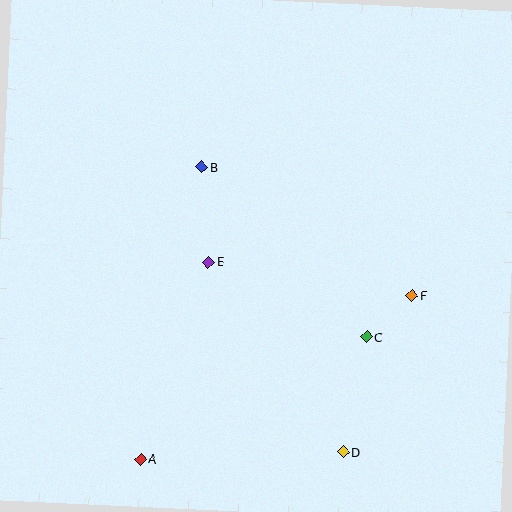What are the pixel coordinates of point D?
Point D is at (343, 452).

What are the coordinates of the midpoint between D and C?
The midpoint between D and C is at (355, 394).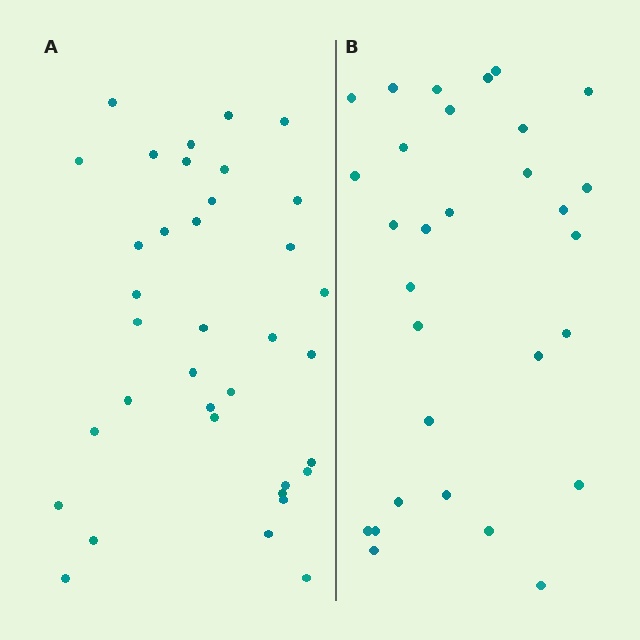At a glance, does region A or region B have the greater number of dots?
Region A (the left region) has more dots.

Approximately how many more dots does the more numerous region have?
Region A has about 6 more dots than region B.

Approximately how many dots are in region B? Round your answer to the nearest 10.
About 30 dots.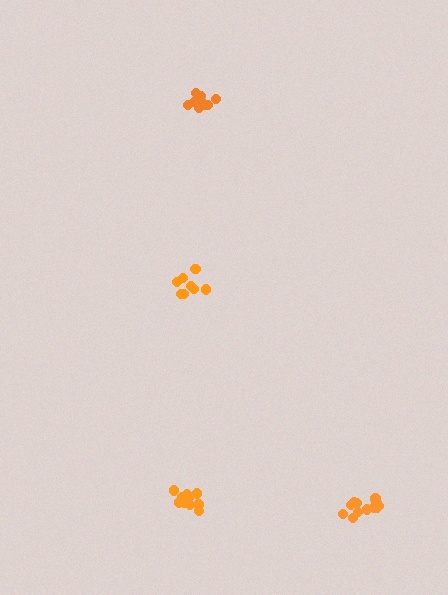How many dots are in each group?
Group 1: 11 dots, Group 2: 13 dots, Group 3: 8 dots, Group 4: 11 dots (43 total).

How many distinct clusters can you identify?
There are 4 distinct clusters.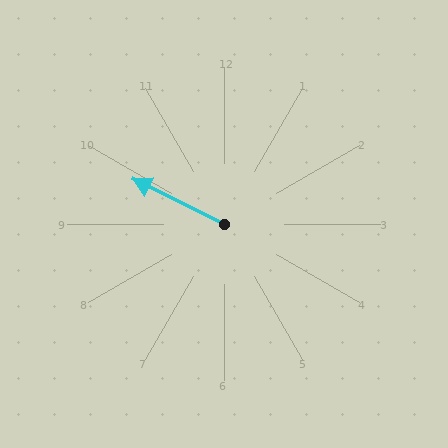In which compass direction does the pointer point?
Northwest.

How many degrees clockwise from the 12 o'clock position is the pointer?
Approximately 296 degrees.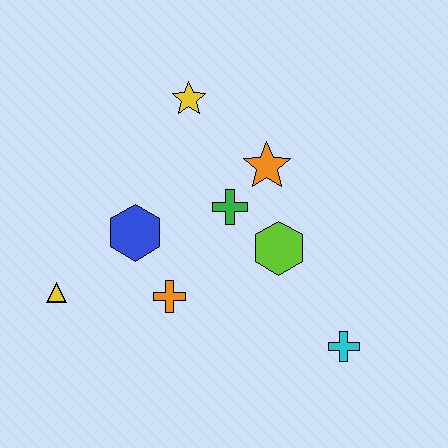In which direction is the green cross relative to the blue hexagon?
The green cross is to the right of the blue hexagon.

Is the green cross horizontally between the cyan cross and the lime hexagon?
No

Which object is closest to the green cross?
The orange star is closest to the green cross.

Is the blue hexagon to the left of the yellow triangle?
No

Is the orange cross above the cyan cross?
Yes